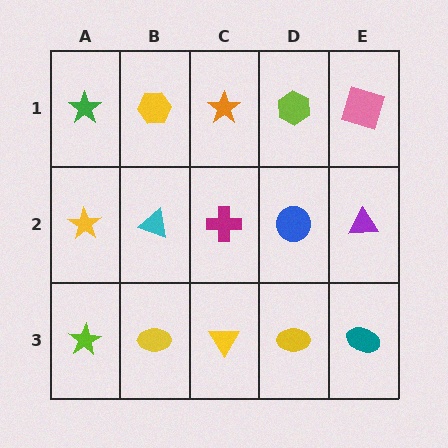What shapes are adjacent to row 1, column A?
A yellow star (row 2, column A), a yellow hexagon (row 1, column B).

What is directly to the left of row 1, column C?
A yellow hexagon.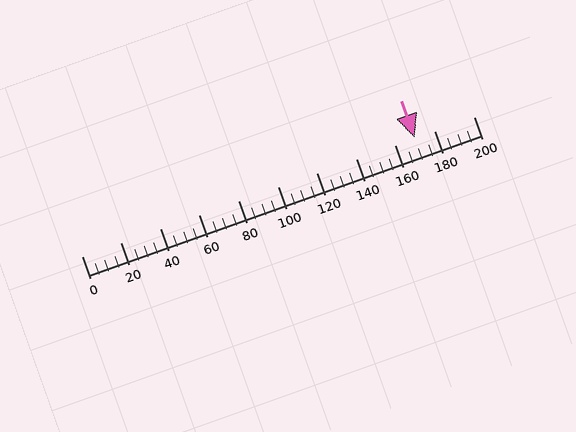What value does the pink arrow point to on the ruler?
The pink arrow points to approximately 170.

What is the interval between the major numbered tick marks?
The major tick marks are spaced 20 units apart.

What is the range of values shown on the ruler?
The ruler shows values from 0 to 200.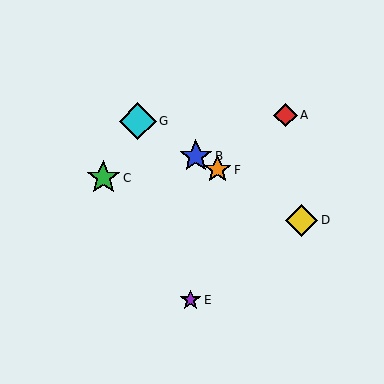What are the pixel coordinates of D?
Object D is at (301, 220).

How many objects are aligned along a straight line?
4 objects (B, D, F, G) are aligned along a straight line.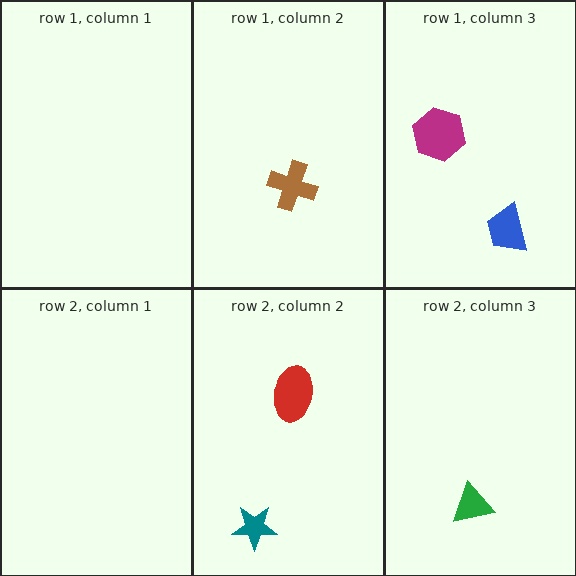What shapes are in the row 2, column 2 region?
The red ellipse, the teal star.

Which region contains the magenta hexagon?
The row 1, column 3 region.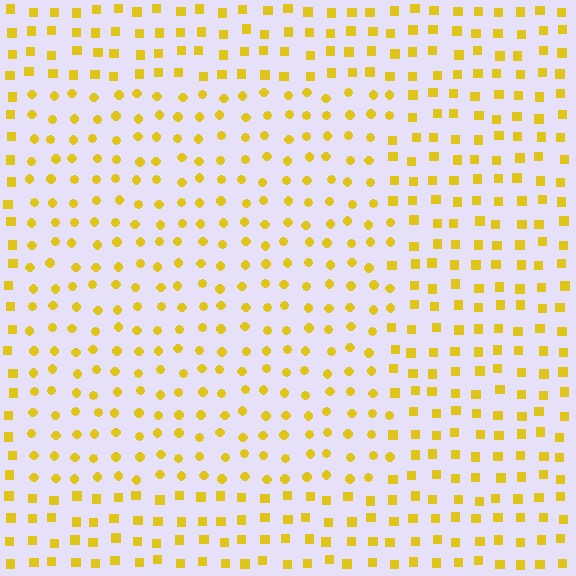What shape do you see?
I see a rectangle.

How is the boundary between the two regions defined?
The boundary is defined by a change in element shape: circles inside vs. squares outside. All elements share the same color and spacing.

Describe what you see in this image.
The image is filled with small yellow elements arranged in a uniform grid. A rectangle-shaped region contains circles, while the surrounding area contains squares. The boundary is defined purely by the change in element shape.